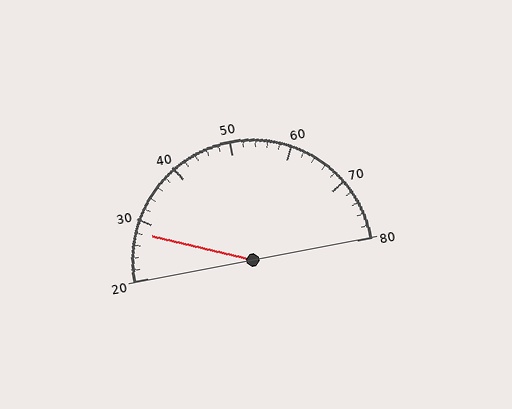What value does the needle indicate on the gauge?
The needle indicates approximately 28.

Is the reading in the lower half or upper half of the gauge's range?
The reading is in the lower half of the range (20 to 80).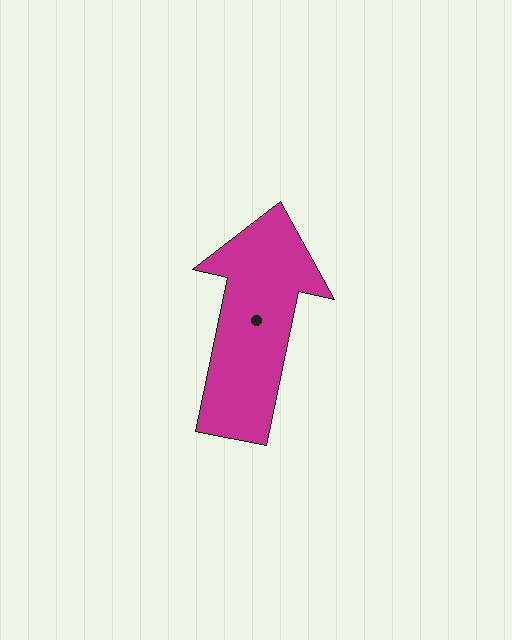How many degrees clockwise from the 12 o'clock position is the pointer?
Approximately 12 degrees.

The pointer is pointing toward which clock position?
Roughly 12 o'clock.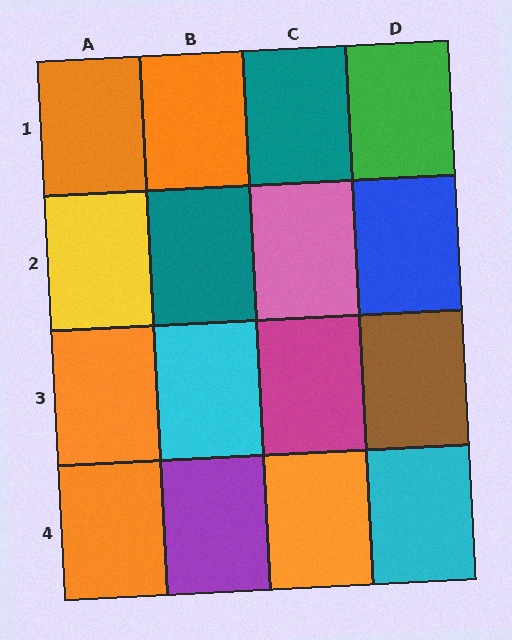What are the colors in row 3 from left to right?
Orange, cyan, magenta, brown.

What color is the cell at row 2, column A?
Yellow.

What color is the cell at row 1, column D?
Green.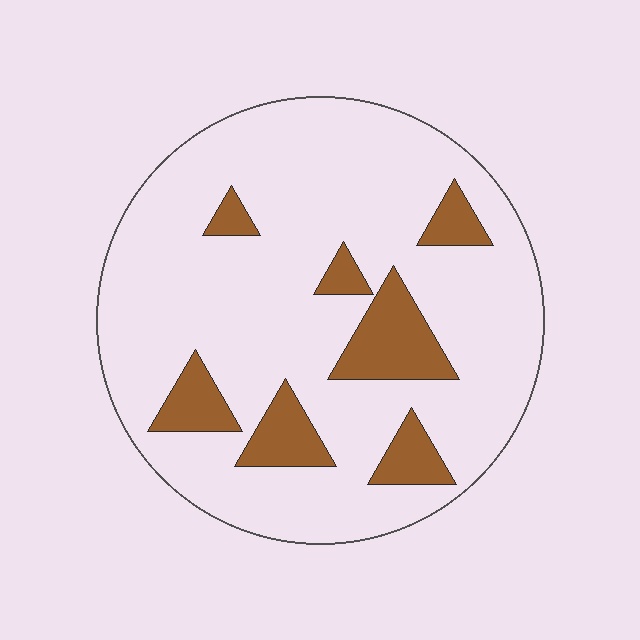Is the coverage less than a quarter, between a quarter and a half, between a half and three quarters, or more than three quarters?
Less than a quarter.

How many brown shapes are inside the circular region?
7.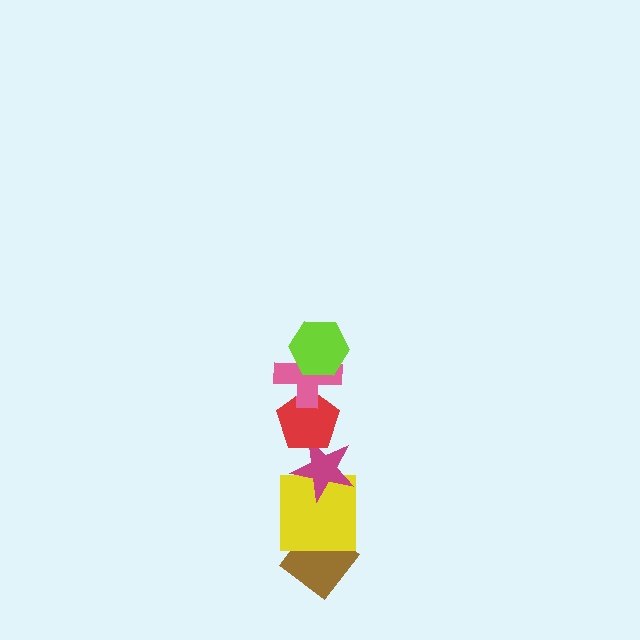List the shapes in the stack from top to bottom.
From top to bottom: the lime hexagon, the pink cross, the red pentagon, the magenta star, the yellow square, the brown diamond.